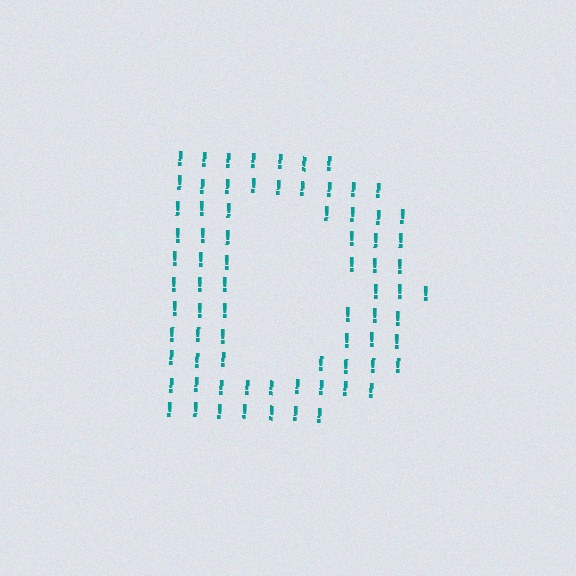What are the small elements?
The small elements are exclamation marks.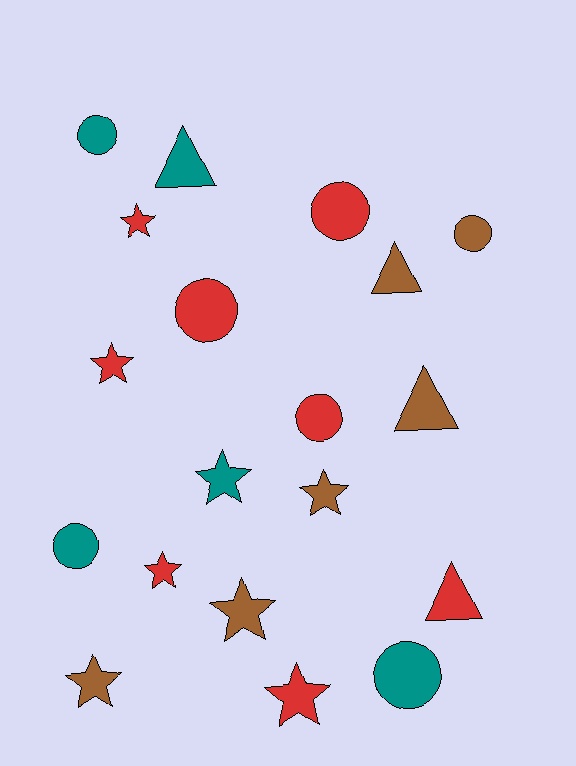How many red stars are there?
There are 4 red stars.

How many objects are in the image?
There are 19 objects.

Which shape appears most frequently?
Star, with 8 objects.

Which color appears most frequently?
Red, with 8 objects.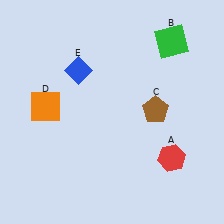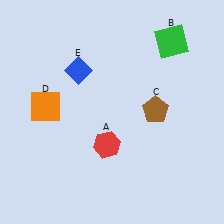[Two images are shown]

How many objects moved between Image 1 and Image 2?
1 object moved between the two images.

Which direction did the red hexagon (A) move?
The red hexagon (A) moved left.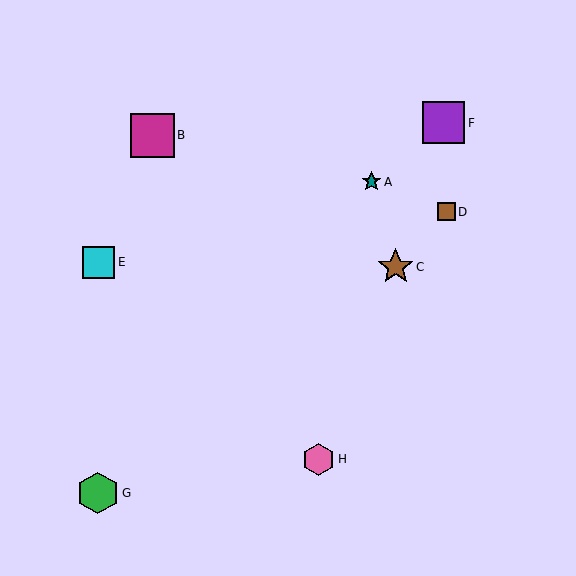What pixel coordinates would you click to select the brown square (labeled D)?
Click at (446, 212) to select the brown square D.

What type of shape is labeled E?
Shape E is a cyan square.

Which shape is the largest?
The magenta square (labeled B) is the largest.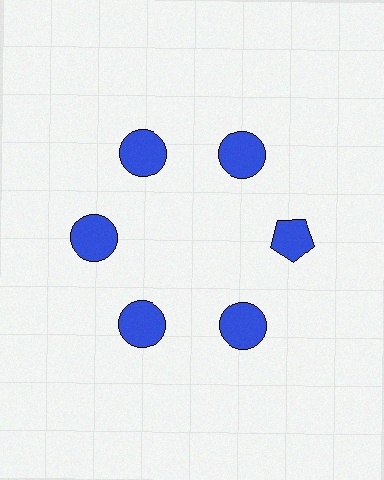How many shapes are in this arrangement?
There are 6 shapes arranged in a ring pattern.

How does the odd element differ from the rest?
It has a different shape: pentagon instead of circle.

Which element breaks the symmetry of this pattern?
The blue pentagon at roughly the 3 o'clock position breaks the symmetry. All other shapes are blue circles.